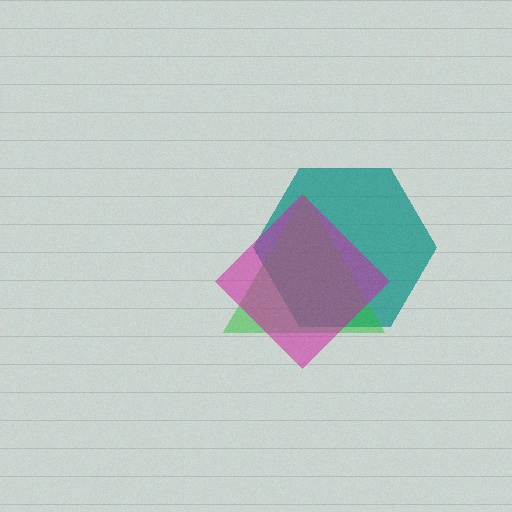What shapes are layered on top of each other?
The layered shapes are: a teal hexagon, a green triangle, a magenta diamond.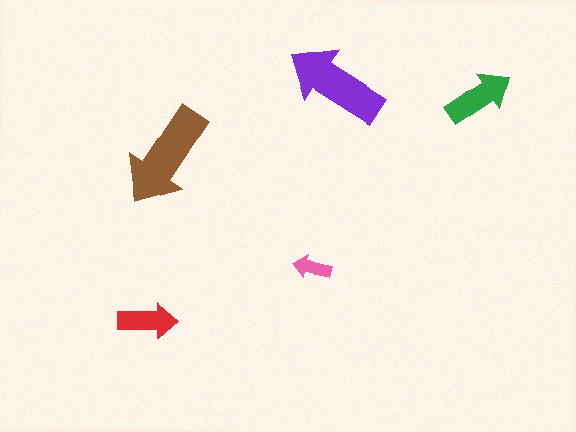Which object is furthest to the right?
The green arrow is rightmost.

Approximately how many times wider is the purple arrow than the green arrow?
About 1.5 times wider.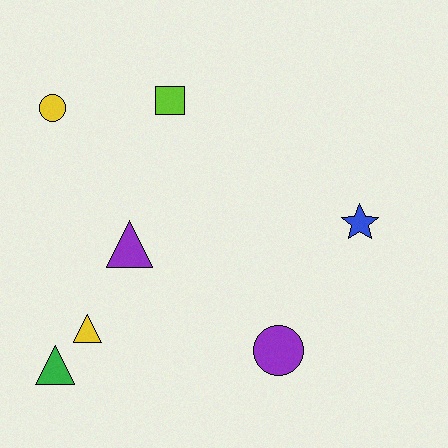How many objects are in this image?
There are 7 objects.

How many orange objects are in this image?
There are no orange objects.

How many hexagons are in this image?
There are no hexagons.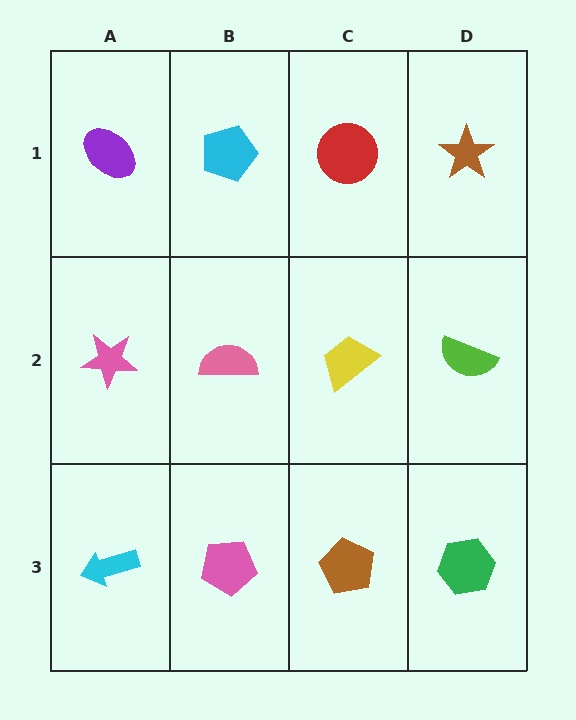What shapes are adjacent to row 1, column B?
A pink semicircle (row 2, column B), a purple ellipse (row 1, column A), a red circle (row 1, column C).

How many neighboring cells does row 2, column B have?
4.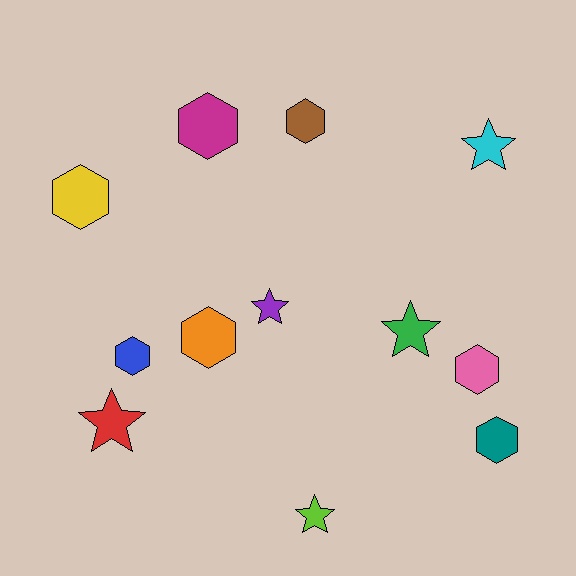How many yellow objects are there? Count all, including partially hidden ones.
There is 1 yellow object.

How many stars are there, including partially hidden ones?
There are 5 stars.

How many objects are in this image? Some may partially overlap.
There are 12 objects.